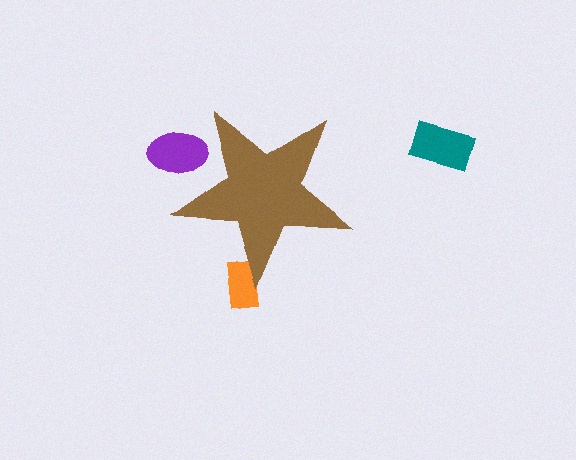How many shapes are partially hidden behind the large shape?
2 shapes are partially hidden.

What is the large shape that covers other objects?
A brown star.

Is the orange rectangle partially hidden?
Yes, the orange rectangle is partially hidden behind the brown star.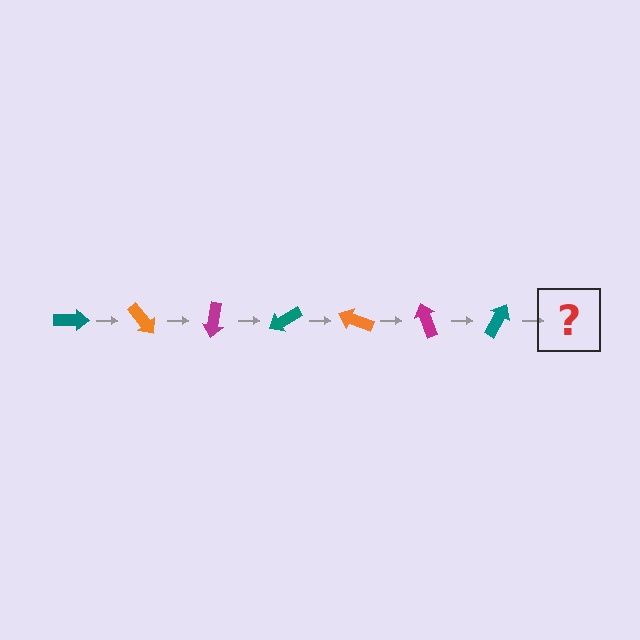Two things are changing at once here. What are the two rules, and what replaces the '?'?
The two rules are that it rotates 50 degrees each step and the color cycles through teal, orange, and magenta. The '?' should be an orange arrow, rotated 350 degrees from the start.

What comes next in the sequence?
The next element should be an orange arrow, rotated 350 degrees from the start.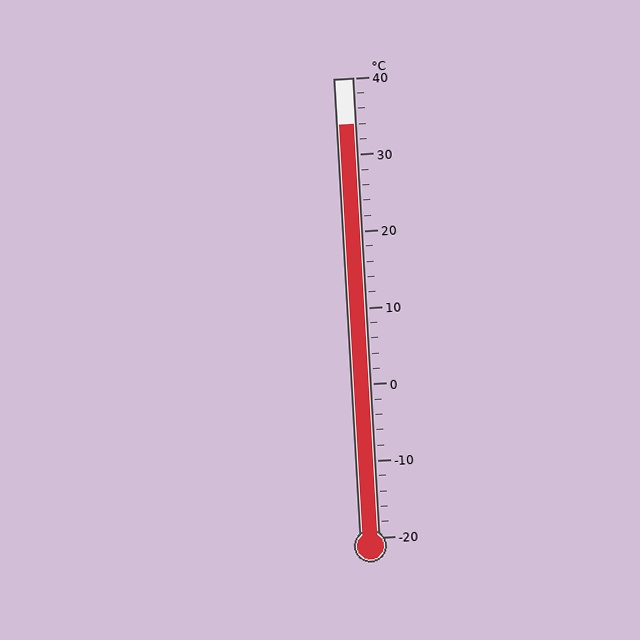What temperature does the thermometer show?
The thermometer shows approximately 34°C.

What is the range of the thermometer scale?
The thermometer scale ranges from -20°C to 40°C.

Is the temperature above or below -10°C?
The temperature is above -10°C.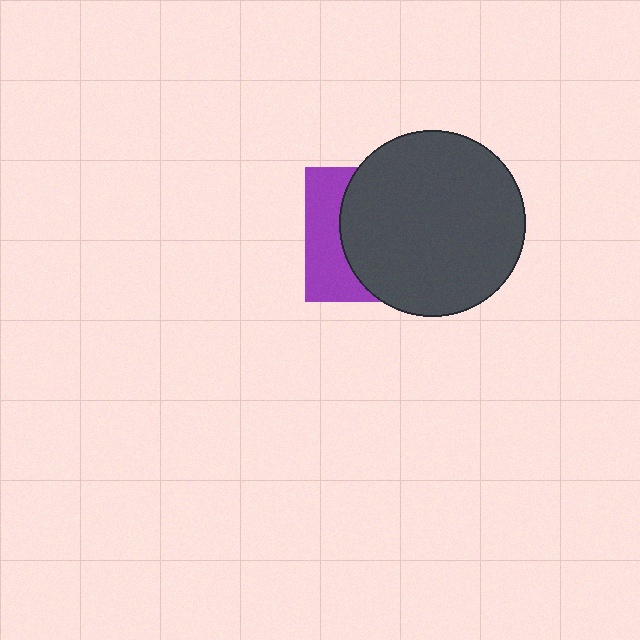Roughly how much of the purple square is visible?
A small part of it is visible (roughly 32%).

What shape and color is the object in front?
The object in front is a dark gray circle.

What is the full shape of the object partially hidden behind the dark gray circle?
The partially hidden object is a purple square.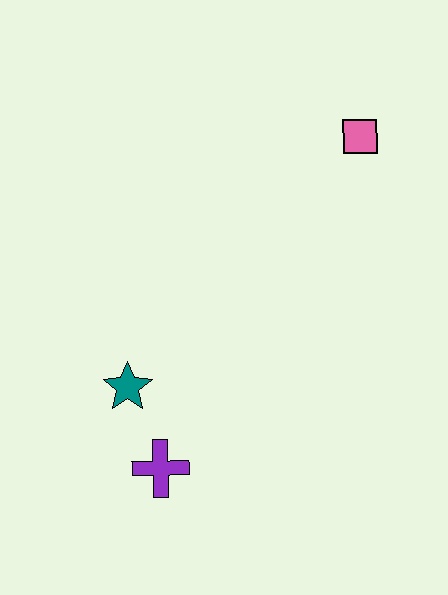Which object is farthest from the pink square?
The purple cross is farthest from the pink square.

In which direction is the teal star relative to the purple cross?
The teal star is above the purple cross.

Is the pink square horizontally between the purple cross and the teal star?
No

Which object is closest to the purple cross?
The teal star is closest to the purple cross.